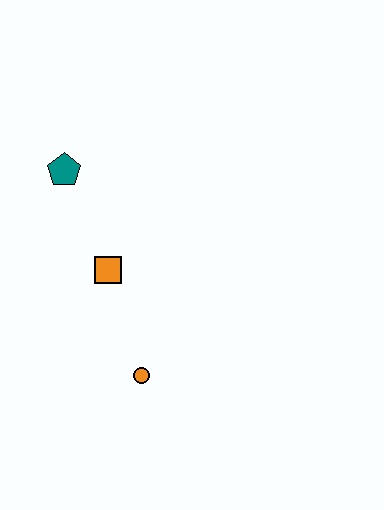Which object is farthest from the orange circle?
The teal pentagon is farthest from the orange circle.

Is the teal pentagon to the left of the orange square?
Yes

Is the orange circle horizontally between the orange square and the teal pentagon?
No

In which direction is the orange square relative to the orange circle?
The orange square is above the orange circle.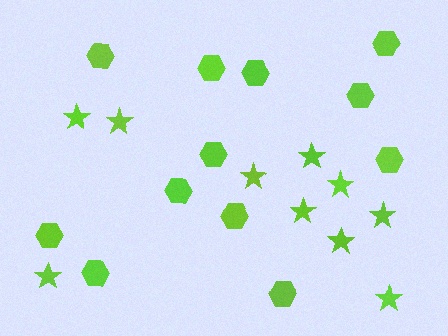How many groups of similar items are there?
There are 2 groups: one group of hexagons (12) and one group of stars (10).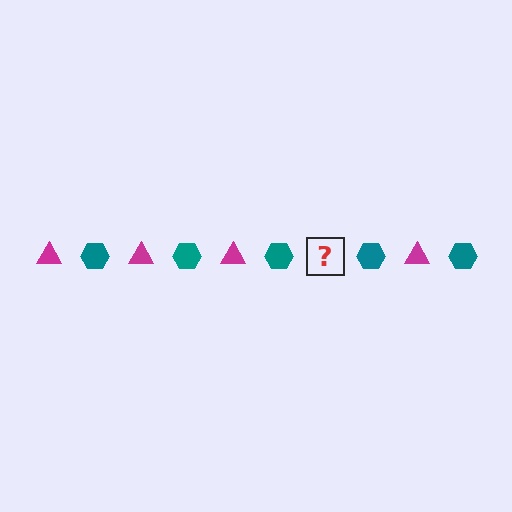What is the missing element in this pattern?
The missing element is a magenta triangle.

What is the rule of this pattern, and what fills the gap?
The rule is that the pattern alternates between magenta triangle and teal hexagon. The gap should be filled with a magenta triangle.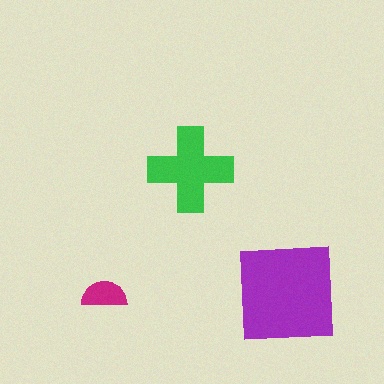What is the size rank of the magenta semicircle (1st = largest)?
3rd.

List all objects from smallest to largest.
The magenta semicircle, the green cross, the purple square.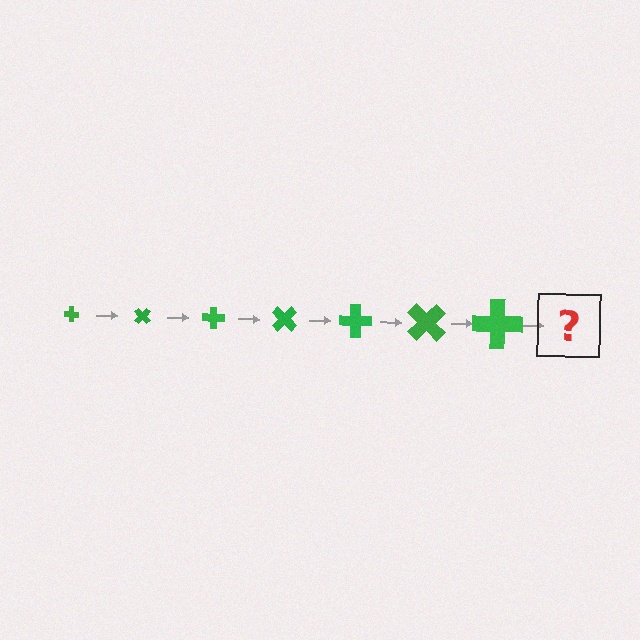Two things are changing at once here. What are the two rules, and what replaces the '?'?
The two rules are that the cross grows larger each step and it rotates 45 degrees each step. The '?' should be a cross, larger than the previous one and rotated 315 degrees from the start.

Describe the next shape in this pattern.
It should be a cross, larger than the previous one and rotated 315 degrees from the start.